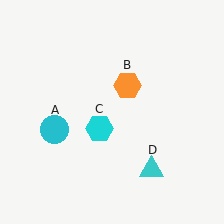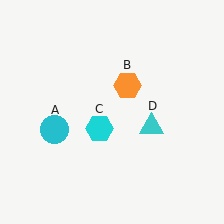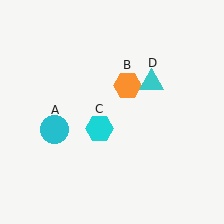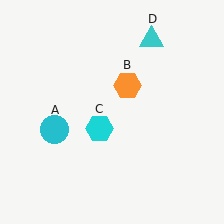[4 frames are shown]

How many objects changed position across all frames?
1 object changed position: cyan triangle (object D).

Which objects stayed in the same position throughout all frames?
Cyan circle (object A) and orange hexagon (object B) and cyan hexagon (object C) remained stationary.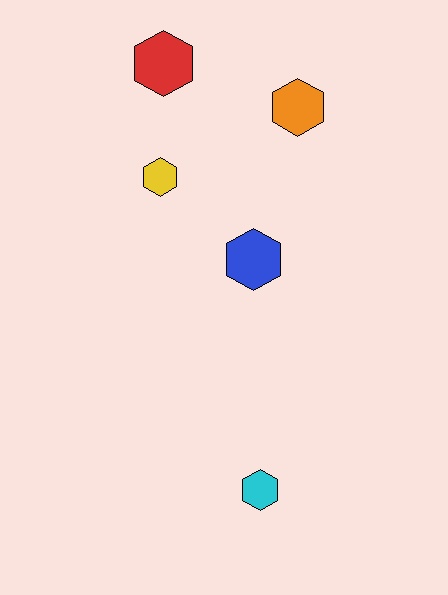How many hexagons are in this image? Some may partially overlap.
There are 5 hexagons.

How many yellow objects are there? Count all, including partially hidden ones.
There is 1 yellow object.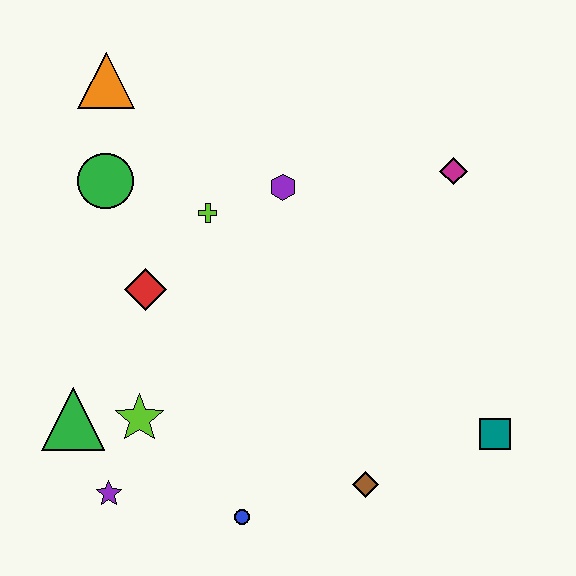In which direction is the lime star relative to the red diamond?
The lime star is below the red diamond.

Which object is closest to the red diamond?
The lime cross is closest to the red diamond.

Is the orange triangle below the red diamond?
No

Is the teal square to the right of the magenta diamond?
Yes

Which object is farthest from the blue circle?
The orange triangle is farthest from the blue circle.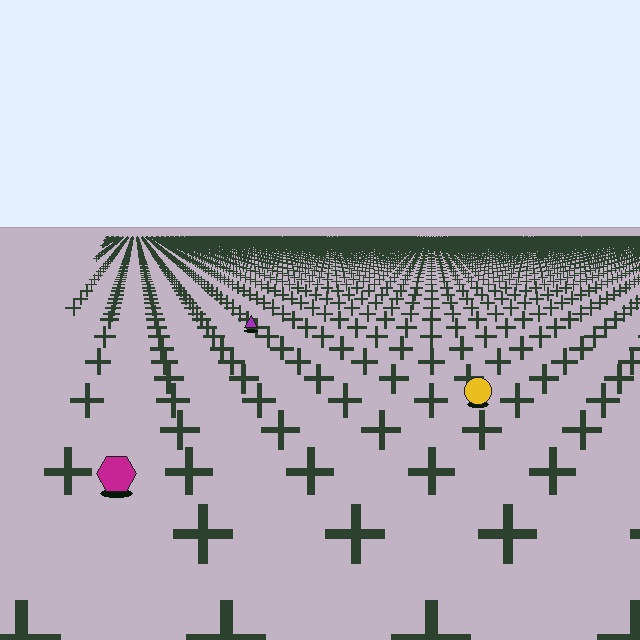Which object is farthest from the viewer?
The purple triangle is farthest from the viewer. It appears smaller and the ground texture around it is denser.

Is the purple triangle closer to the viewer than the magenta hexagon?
No. The magenta hexagon is closer — you can tell from the texture gradient: the ground texture is coarser near it.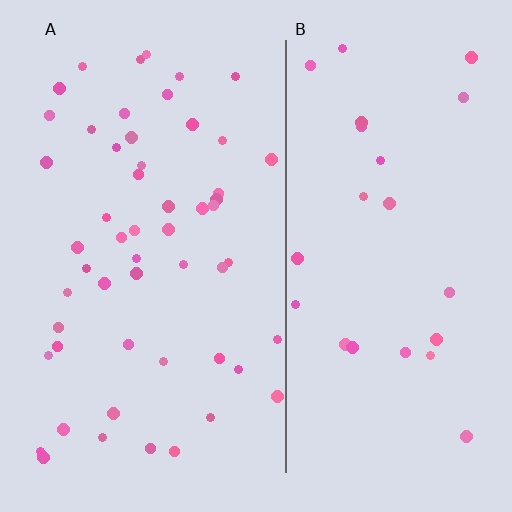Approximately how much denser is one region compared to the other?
Approximately 2.2× — region A over region B.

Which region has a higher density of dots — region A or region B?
A (the left).